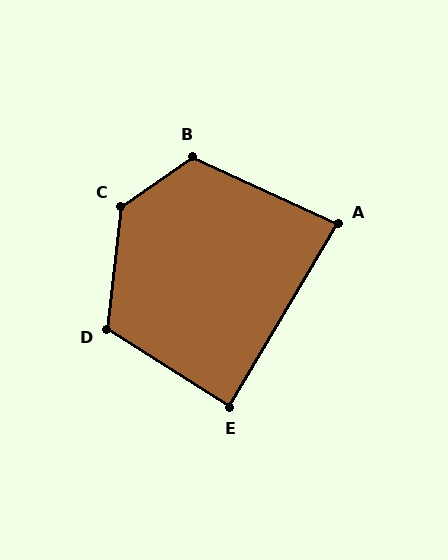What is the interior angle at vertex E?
Approximately 88 degrees (approximately right).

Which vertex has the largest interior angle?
C, at approximately 131 degrees.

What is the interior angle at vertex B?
Approximately 121 degrees (obtuse).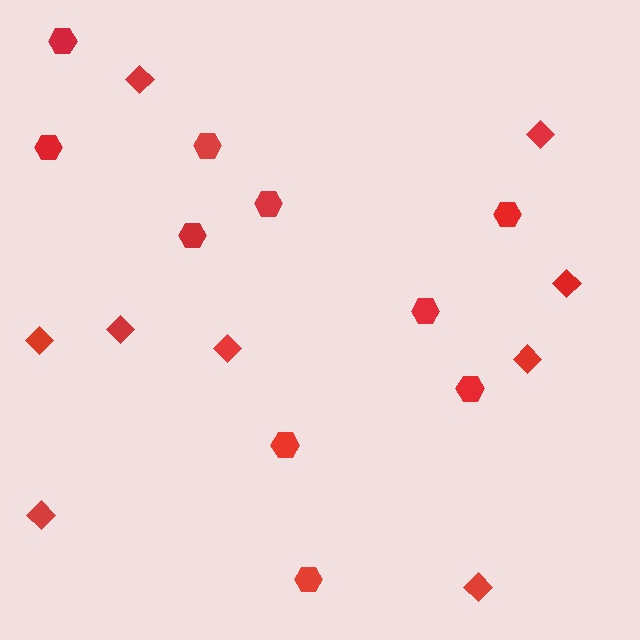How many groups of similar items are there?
There are 2 groups: one group of diamonds (9) and one group of hexagons (10).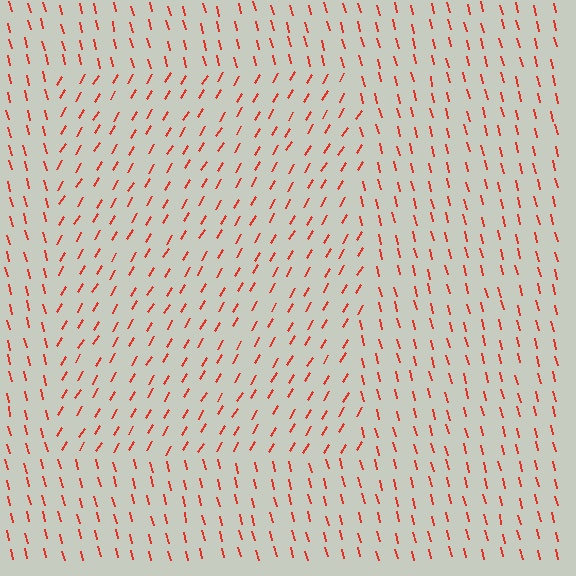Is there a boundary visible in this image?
Yes, there is a texture boundary formed by a change in line orientation.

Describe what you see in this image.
The image is filled with small red line segments. A rectangle region in the image has lines oriented differently from the surrounding lines, creating a visible texture boundary.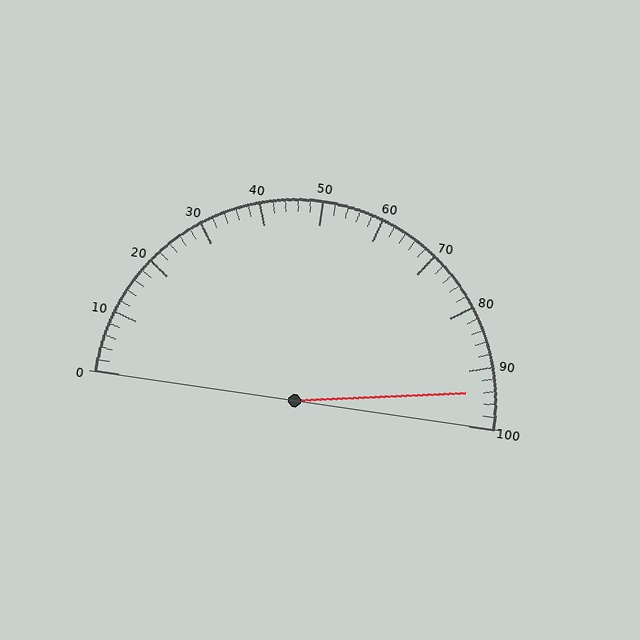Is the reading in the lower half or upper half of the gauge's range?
The reading is in the upper half of the range (0 to 100).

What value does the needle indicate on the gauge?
The needle indicates approximately 94.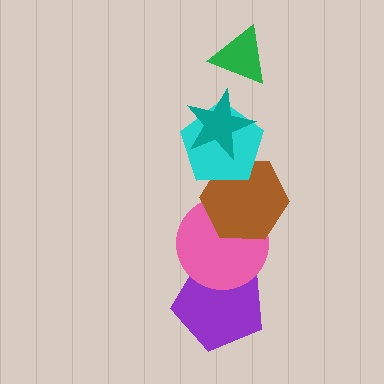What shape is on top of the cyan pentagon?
The teal star is on top of the cyan pentagon.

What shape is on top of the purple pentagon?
The pink circle is on top of the purple pentagon.